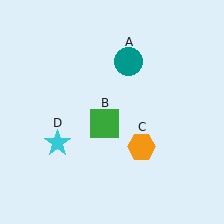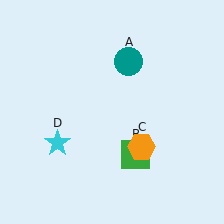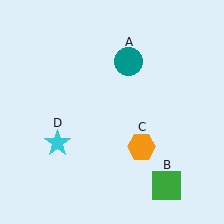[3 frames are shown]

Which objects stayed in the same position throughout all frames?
Teal circle (object A) and orange hexagon (object C) and cyan star (object D) remained stationary.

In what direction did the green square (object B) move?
The green square (object B) moved down and to the right.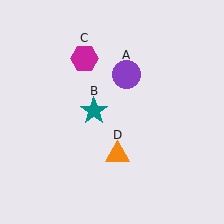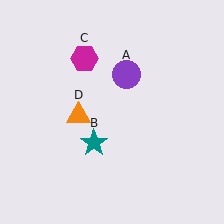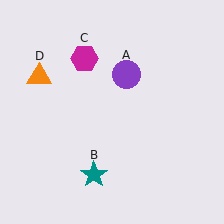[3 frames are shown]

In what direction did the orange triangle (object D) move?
The orange triangle (object D) moved up and to the left.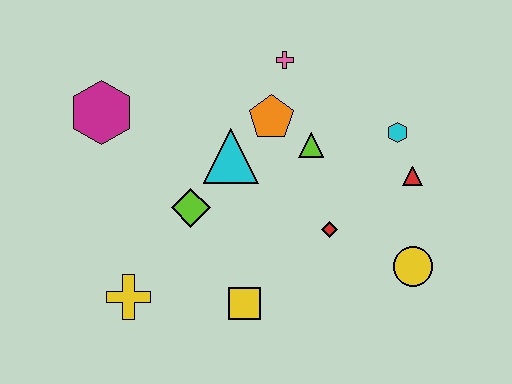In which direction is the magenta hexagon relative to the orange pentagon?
The magenta hexagon is to the left of the orange pentagon.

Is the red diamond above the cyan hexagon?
No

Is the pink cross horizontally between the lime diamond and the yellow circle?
Yes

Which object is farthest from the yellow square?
The pink cross is farthest from the yellow square.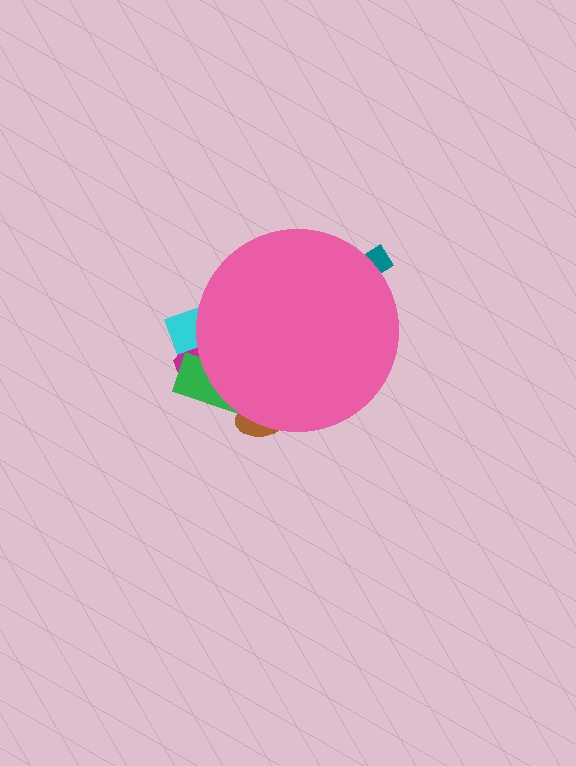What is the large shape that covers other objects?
A pink circle.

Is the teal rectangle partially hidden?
Yes, the teal rectangle is partially hidden behind the pink circle.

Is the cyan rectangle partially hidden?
Yes, the cyan rectangle is partially hidden behind the pink circle.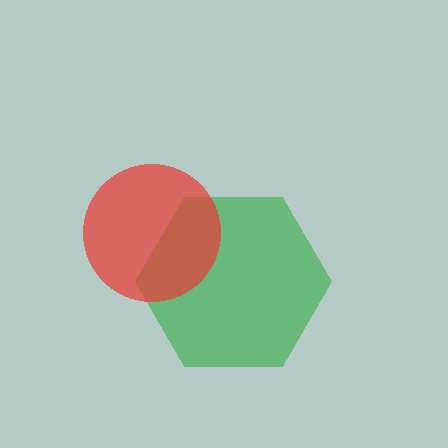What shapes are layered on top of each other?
The layered shapes are: a green hexagon, a red circle.